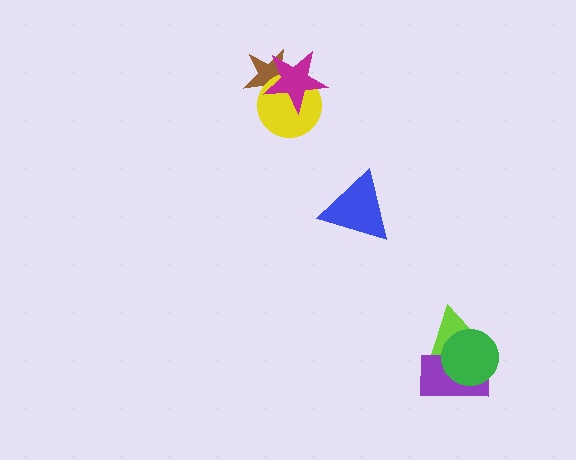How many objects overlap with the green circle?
2 objects overlap with the green circle.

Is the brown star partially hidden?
Yes, it is partially covered by another shape.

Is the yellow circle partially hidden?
Yes, it is partially covered by another shape.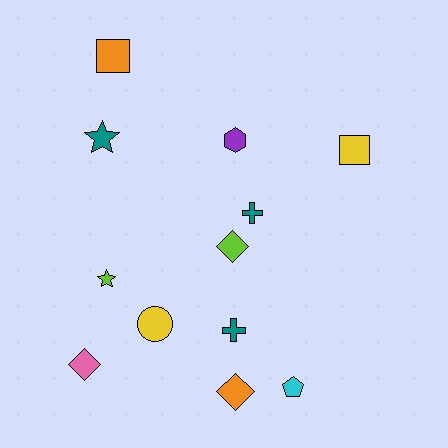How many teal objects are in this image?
There are 3 teal objects.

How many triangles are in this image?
There are no triangles.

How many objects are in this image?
There are 12 objects.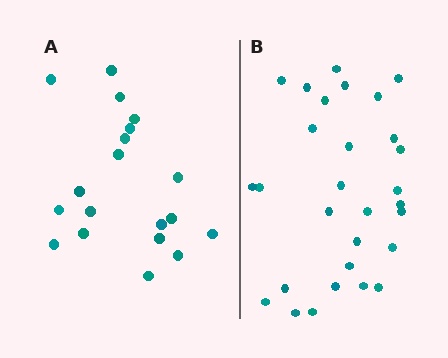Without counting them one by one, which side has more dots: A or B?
Region B (the right region) has more dots.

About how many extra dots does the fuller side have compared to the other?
Region B has roughly 10 or so more dots than region A.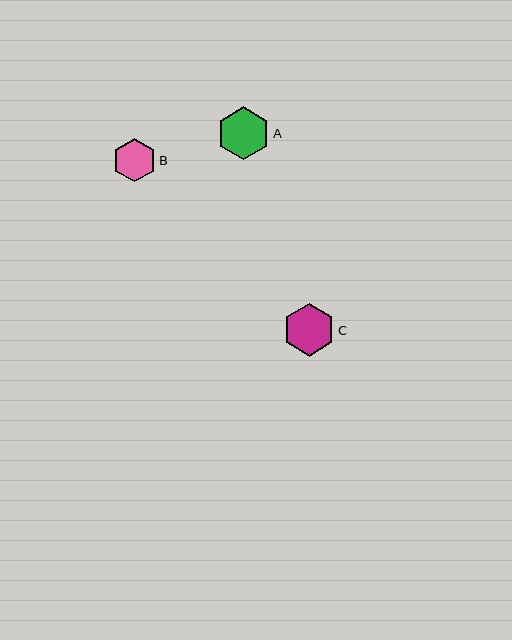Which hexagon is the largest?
Hexagon A is the largest with a size of approximately 53 pixels.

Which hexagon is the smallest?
Hexagon B is the smallest with a size of approximately 43 pixels.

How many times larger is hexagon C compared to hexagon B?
Hexagon C is approximately 1.2 times the size of hexagon B.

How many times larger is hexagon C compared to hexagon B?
Hexagon C is approximately 1.2 times the size of hexagon B.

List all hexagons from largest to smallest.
From largest to smallest: A, C, B.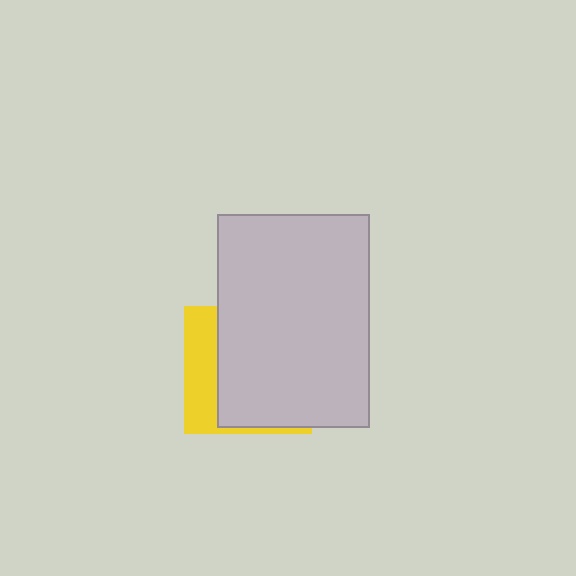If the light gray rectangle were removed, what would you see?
You would see the complete yellow square.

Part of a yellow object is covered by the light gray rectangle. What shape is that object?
It is a square.